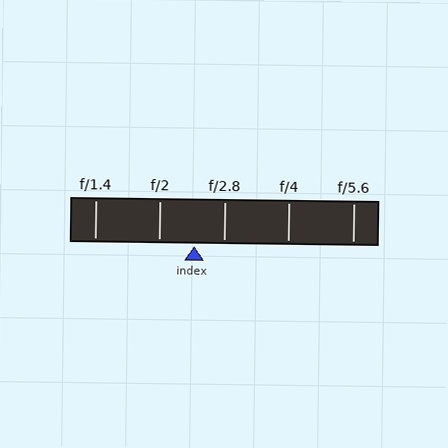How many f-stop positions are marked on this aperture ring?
There are 5 f-stop positions marked.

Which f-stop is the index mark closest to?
The index mark is closest to f/2.8.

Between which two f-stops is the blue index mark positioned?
The index mark is between f/2 and f/2.8.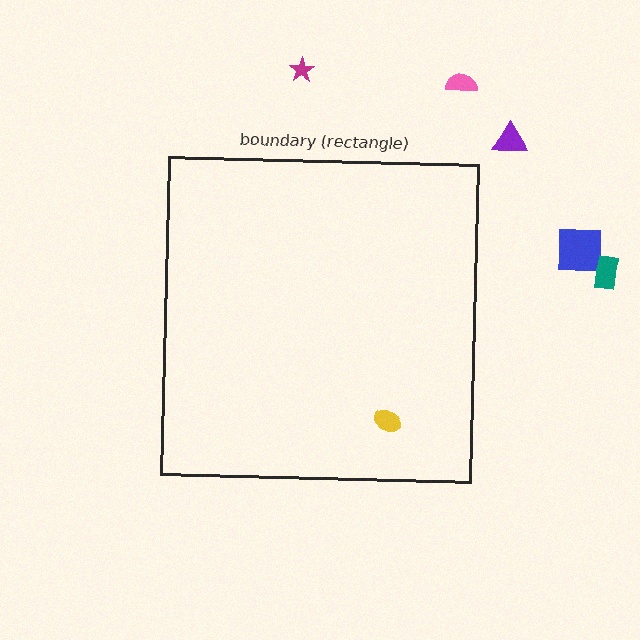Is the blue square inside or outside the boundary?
Outside.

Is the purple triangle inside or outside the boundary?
Outside.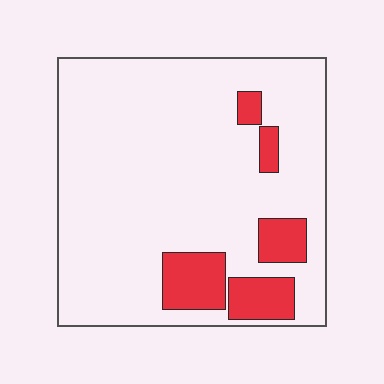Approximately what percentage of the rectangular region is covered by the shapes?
Approximately 15%.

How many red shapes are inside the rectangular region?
5.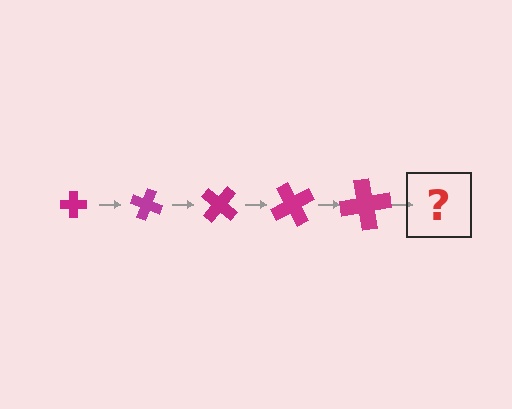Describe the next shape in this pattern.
It should be a cross, larger than the previous one and rotated 100 degrees from the start.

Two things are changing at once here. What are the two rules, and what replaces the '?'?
The two rules are that the cross grows larger each step and it rotates 20 degrees each step. The '?' should be a cross, larger than the previous one and rotated 100 degrees from the start.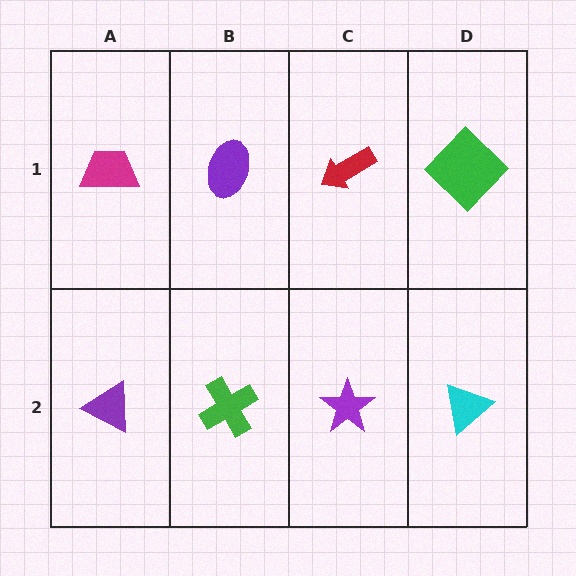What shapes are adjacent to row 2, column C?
A red arrow (row 1, column C), a green cross (row 2, column B), a cyan triangle (row 2, column D).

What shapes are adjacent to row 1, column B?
A green cross (row 2, column B), a magenta trapezoid (row 1, column A), a red arrow (row 1, column C).